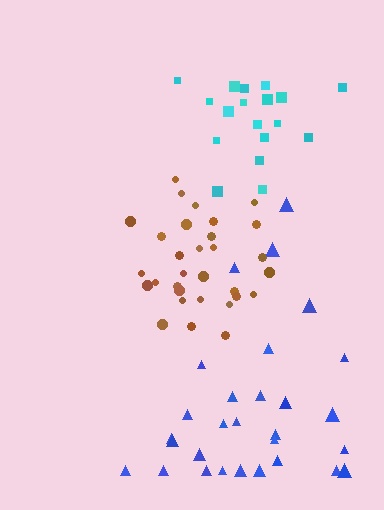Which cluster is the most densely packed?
Brown.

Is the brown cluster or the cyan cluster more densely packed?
Brown.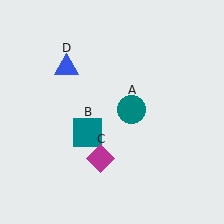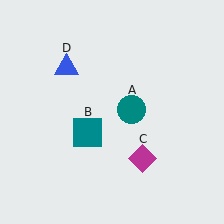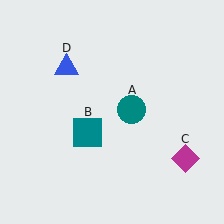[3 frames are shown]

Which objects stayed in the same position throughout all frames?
Teal circle (object A) and teal square (object B) and blue triangle (object D) remained stationary.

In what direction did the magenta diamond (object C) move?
The magenta diamond (object C) moved right.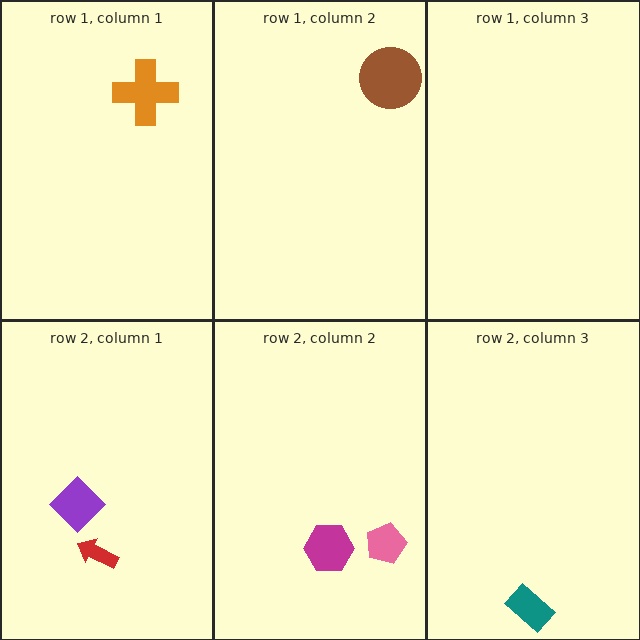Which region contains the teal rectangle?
The row 2, column 3 region.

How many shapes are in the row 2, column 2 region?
2.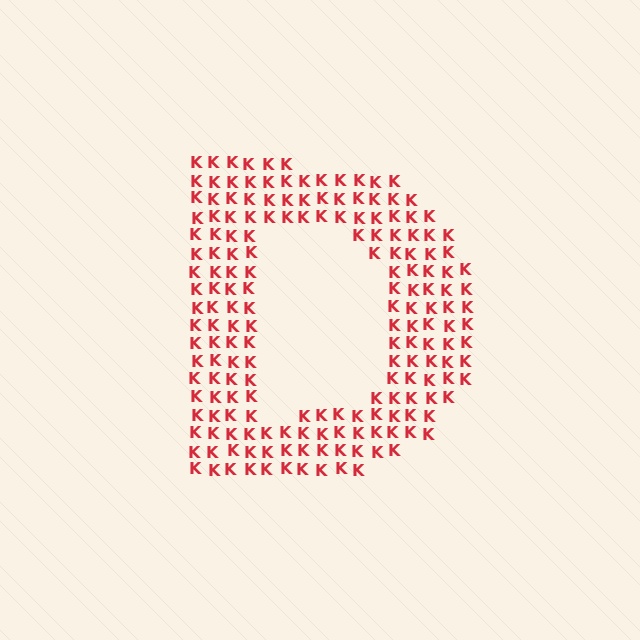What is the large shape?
The large shape is the letter D.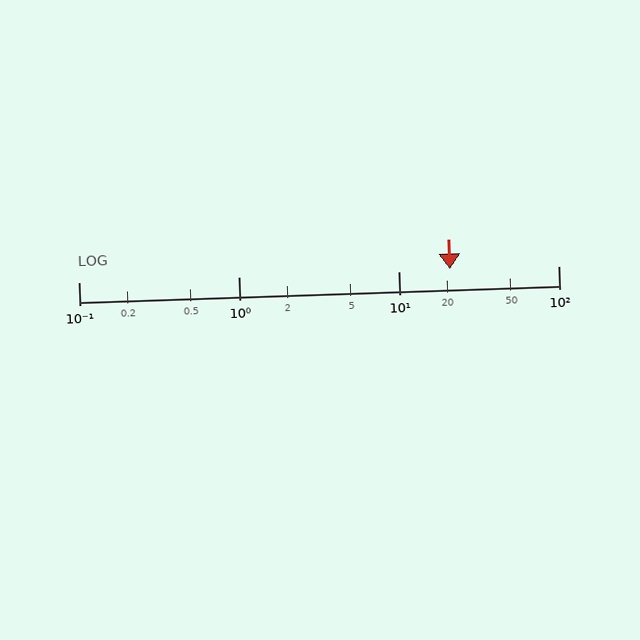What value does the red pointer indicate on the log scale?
The pointer indicates approximately 21.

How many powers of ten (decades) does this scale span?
The scale spans 3 decades, from 0.1 to 100.